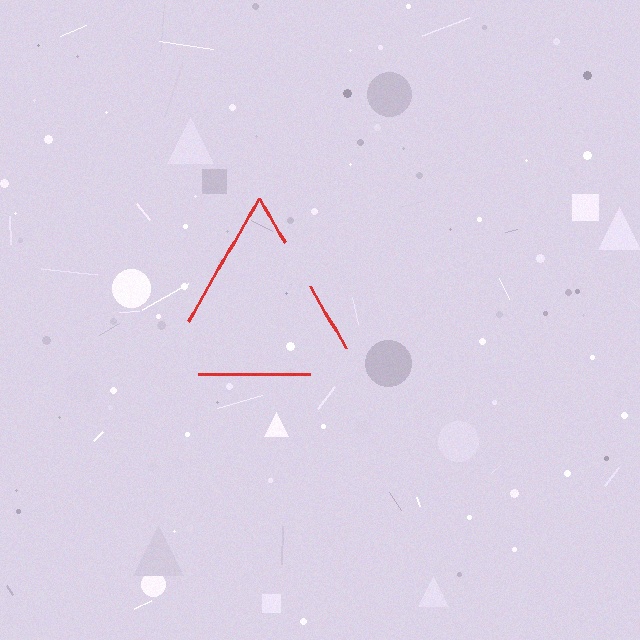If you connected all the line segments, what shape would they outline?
They would outline a triangle.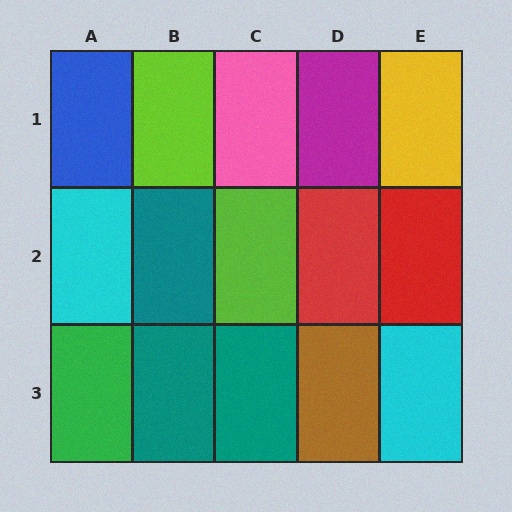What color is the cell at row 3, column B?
Teal.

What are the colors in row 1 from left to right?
Blue, lime, pink, magenta, yellow.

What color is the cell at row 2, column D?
Red.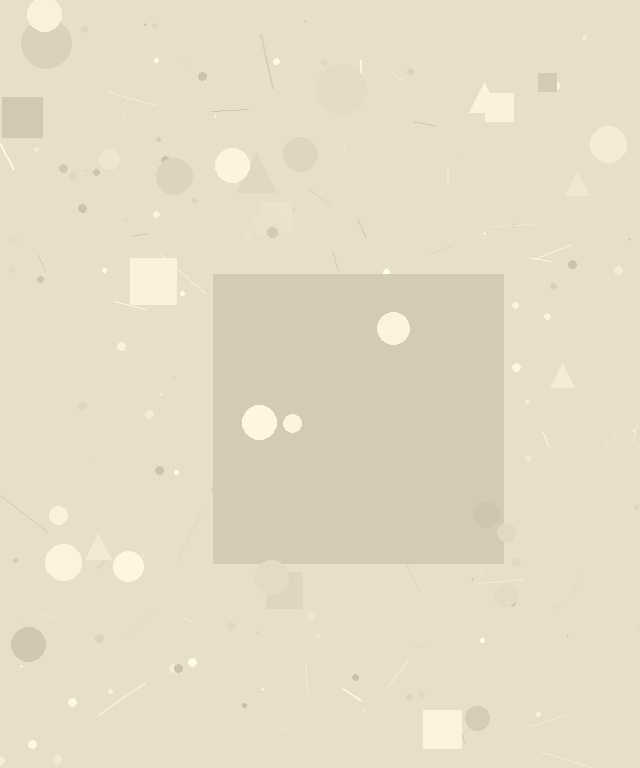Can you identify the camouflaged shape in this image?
The camouflaged shape is a square.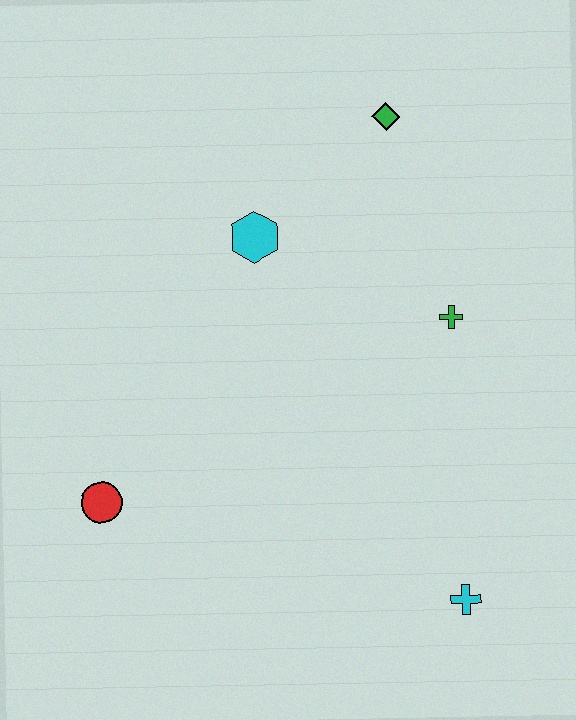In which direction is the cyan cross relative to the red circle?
The cyan cross is to the right of the red circle.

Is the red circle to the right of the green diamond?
No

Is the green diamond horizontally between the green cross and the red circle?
Yes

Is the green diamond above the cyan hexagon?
Yes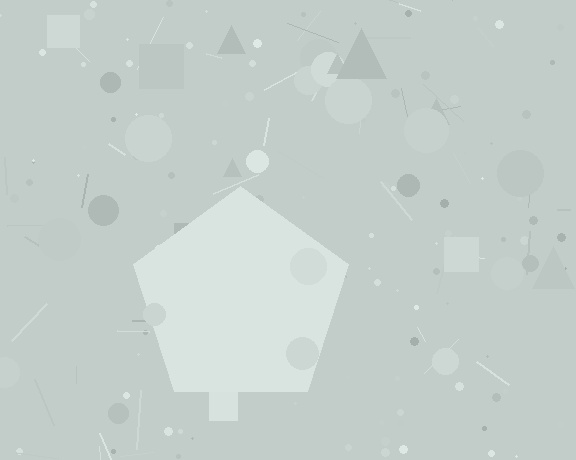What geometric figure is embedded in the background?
A pentagon is embedded in the background.